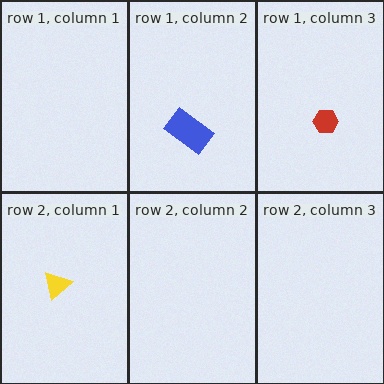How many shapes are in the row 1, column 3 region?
1.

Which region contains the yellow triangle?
The row 2, column 1 region.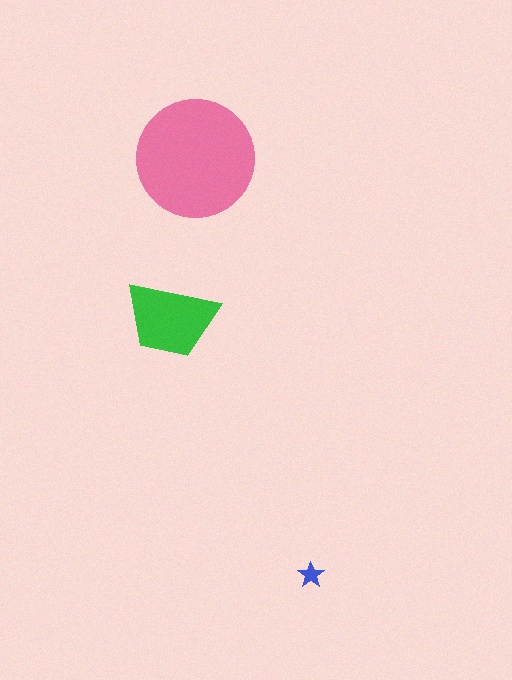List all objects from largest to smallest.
The pink circle, the green trapezoid, the blue star.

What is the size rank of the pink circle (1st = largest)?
1st.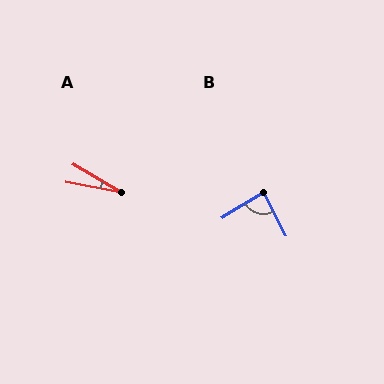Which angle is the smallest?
A, at approximately 20 degrees.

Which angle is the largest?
B, at approximately 86 degrees.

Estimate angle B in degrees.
Approximately 86 degrees.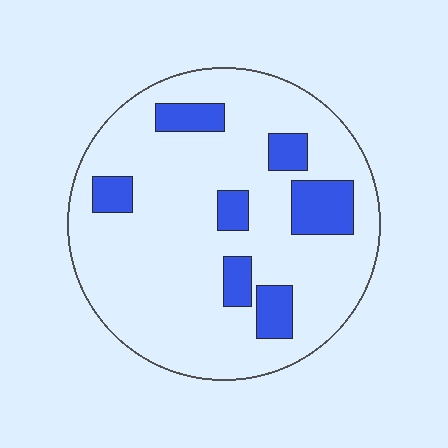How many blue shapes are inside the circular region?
7.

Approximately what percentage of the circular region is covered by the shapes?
Approximately 15%.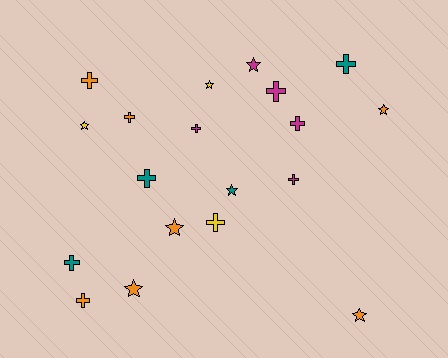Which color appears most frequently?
Orange, with 7 objects.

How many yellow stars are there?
There are 2 yellow stars.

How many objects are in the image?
There are 19 objects.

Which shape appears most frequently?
Cross, with 11 objects.